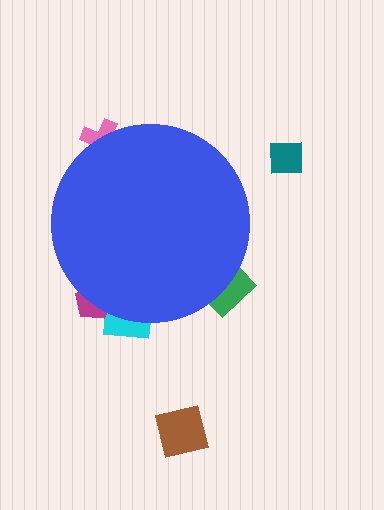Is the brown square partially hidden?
No, the brown square is fully visible.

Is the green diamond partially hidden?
Yes, the green diamond is partially hidden behind the blue circle.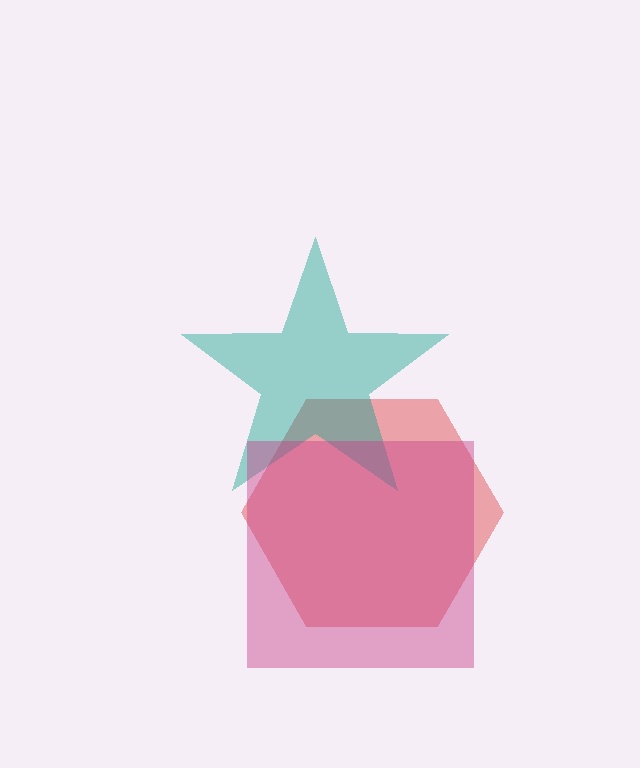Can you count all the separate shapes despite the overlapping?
Yes, there are 3 separate shapes.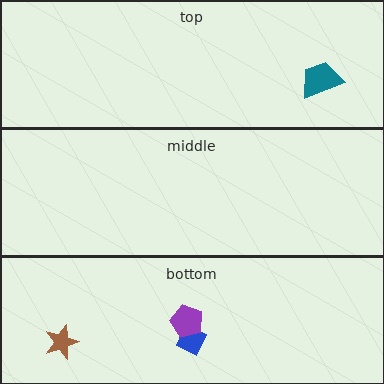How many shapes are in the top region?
1.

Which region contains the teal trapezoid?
The top region.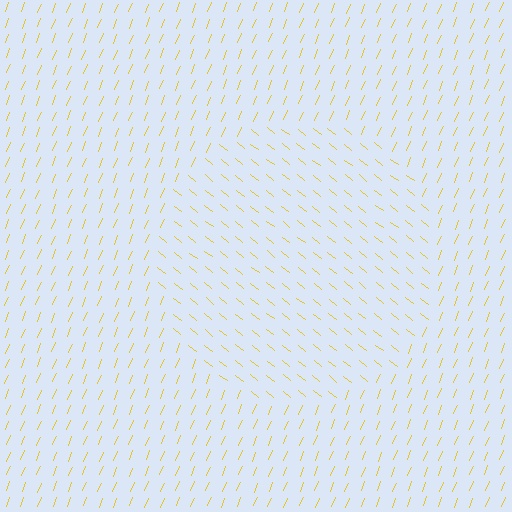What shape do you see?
I see a circle.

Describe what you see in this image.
The image is filled with small yellow line segments. A circle region in the image has lines oriented differently from the surrounding lines, creating a visible texture boundary.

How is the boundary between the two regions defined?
The boundary is defined purely by a change in line orientation (approximately 73 degrees difference). All lines are the same color and thickness.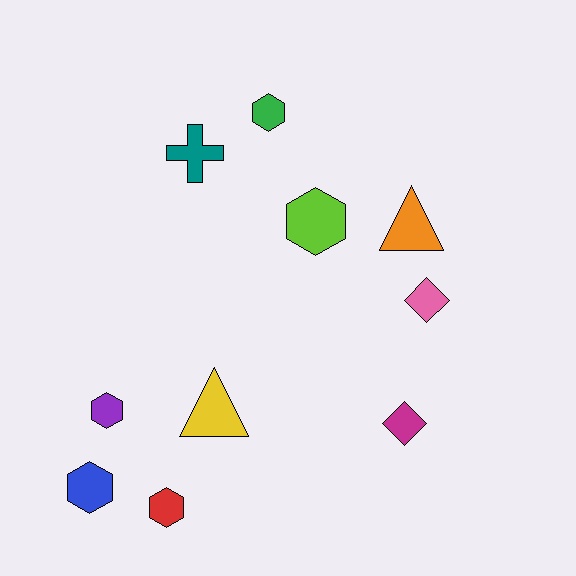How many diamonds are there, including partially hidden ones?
There are 2 diamonds.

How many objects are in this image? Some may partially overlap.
There are 10 objects.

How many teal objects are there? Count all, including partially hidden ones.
There is 1 teal object.